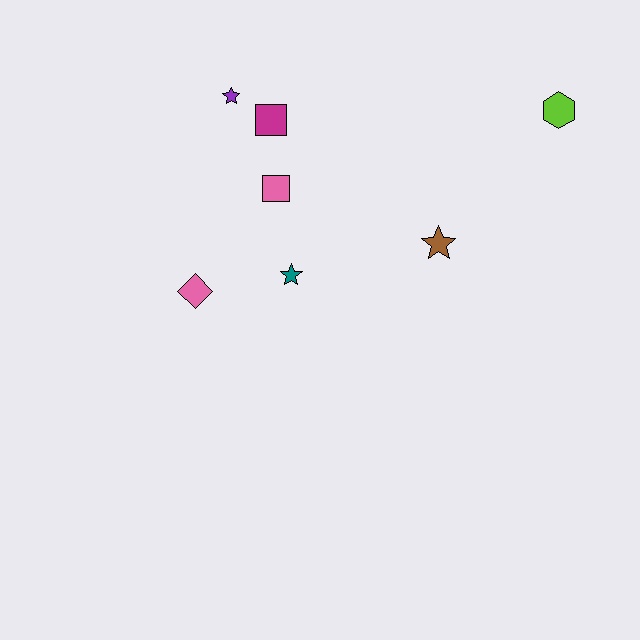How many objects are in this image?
There are 7 objects.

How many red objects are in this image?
There are no red objects.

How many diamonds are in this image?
There is 1 diamond.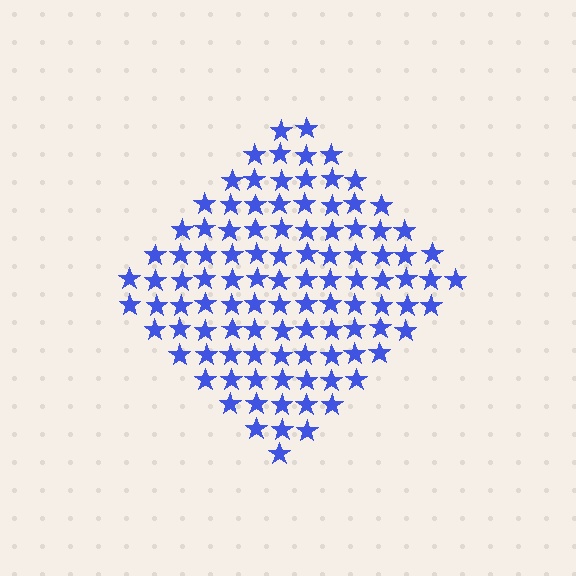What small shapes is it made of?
It is made of small stars.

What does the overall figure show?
The overall figure shows a diamond.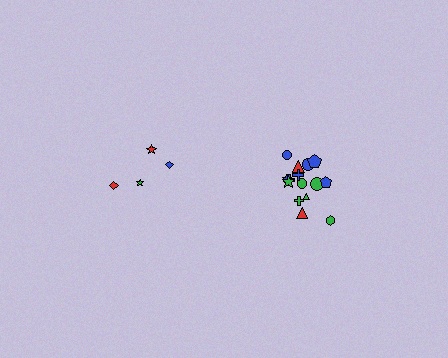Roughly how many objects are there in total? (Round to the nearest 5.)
Roughly 20 objects in total.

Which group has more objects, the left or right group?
The right group.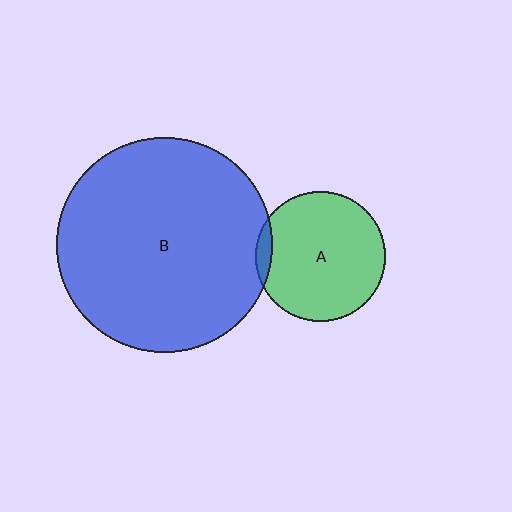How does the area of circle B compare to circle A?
Approximately 2.8 times.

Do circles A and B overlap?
Yes.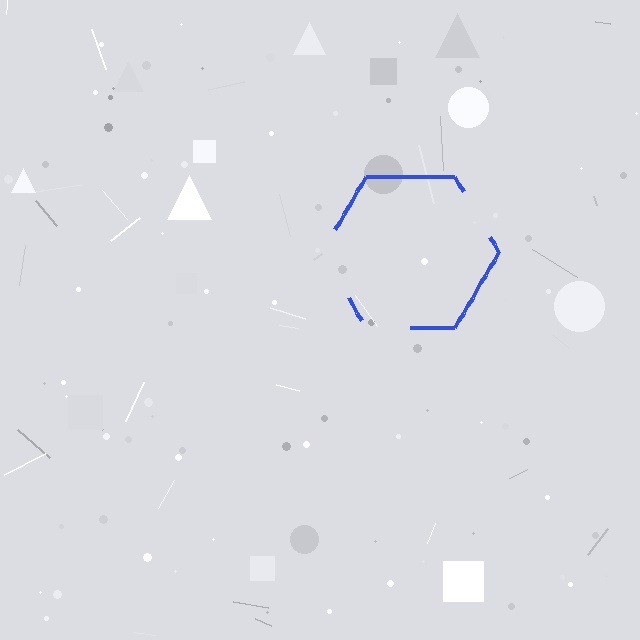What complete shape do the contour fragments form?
The contour fragments form a hexagon.